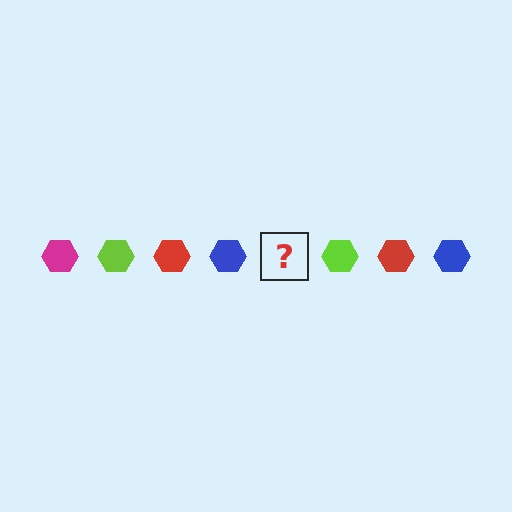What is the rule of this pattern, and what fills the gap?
The rule is that the pattern cycles through magenta, lime, red, blue hexagons. The gap should be filled with a magenta hexagon.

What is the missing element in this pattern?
The missing element is a magenta hexagon.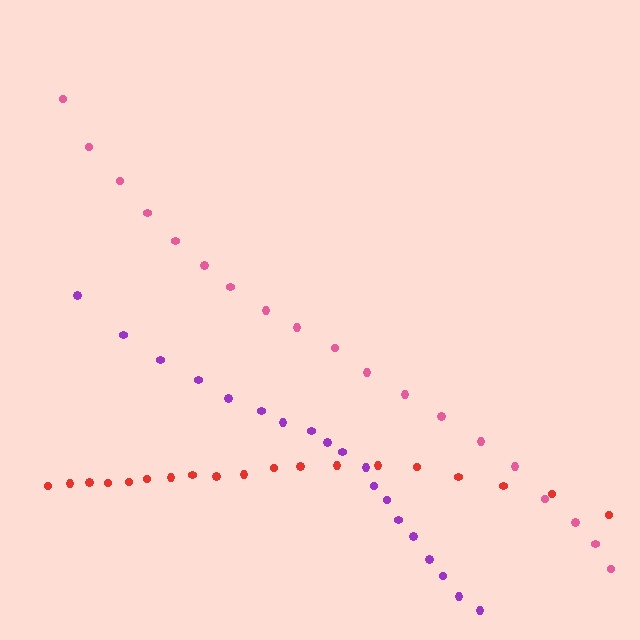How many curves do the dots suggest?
There are 3 distinct paths.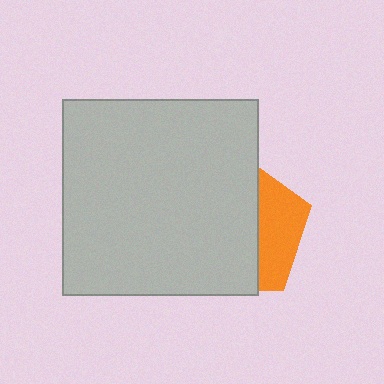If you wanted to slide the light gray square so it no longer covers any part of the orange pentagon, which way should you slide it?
Slide it left — that is the most direct way to separate the two shapes.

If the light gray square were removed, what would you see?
You would see the complete orange pentagon.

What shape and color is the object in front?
The object in front is a light gray square.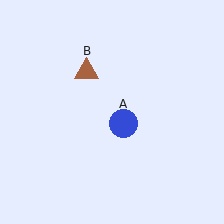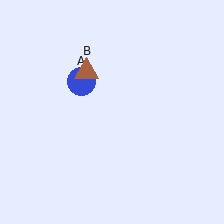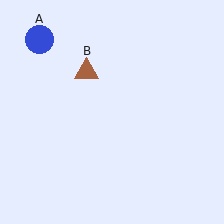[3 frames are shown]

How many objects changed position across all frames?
1 object changed position: blue circle (object A).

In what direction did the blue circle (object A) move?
The blue circle (object A) moved up and to the left.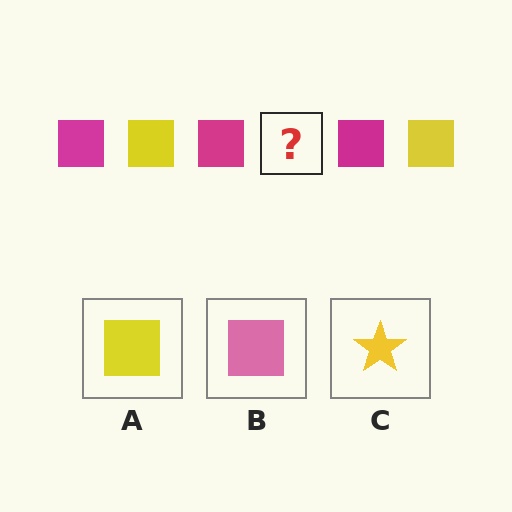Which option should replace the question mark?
Option A.